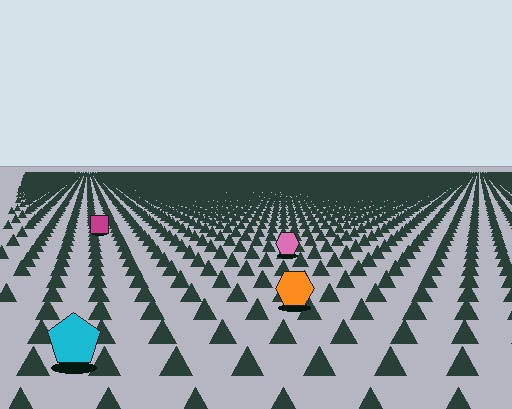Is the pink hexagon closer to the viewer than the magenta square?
Yes. The pink hexagon is closer — you can tell from the texture gradient: the ground texture is coarser near it.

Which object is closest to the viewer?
The cyan pentagon is closest. The texture marks near it are larger and more spread out.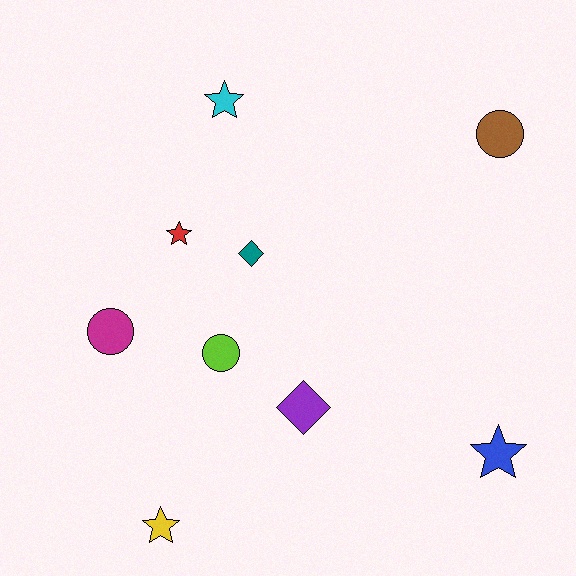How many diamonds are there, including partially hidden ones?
There are 2 diamonds.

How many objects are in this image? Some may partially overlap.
There are 9 objects.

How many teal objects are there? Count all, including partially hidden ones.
There is 1 teal object.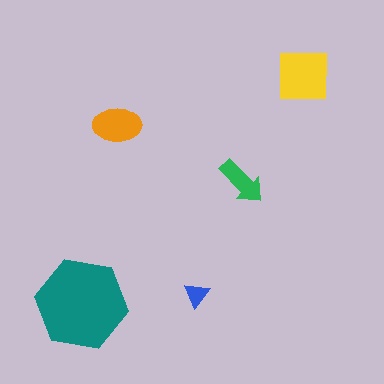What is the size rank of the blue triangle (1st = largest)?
5th.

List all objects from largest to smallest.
The teal hexagon, the yellow square, the orange ellipse, the green arrow, the blue triangle.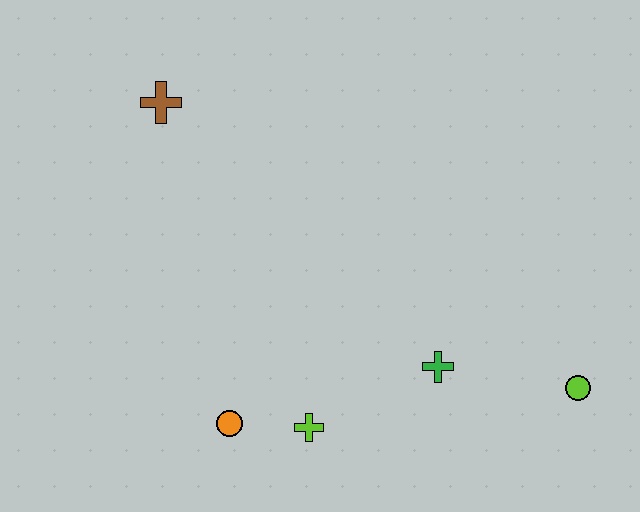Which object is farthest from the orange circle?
The lime circle is farthest from the orange circle.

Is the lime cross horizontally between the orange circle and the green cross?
Yes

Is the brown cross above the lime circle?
Yes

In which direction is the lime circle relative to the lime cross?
The lime circle is to the right of the lime cross.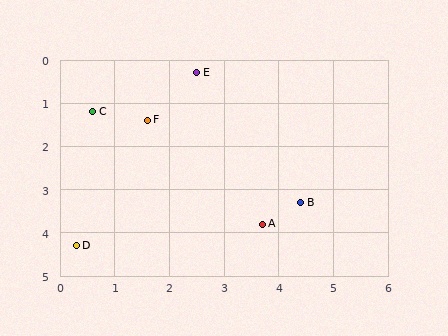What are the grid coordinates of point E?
Point E is at approximately (2.5, 0.3).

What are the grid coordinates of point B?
Point B is at approximately (4.4, 3.3).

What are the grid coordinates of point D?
Point D is at approximately (0.3, 4.3).